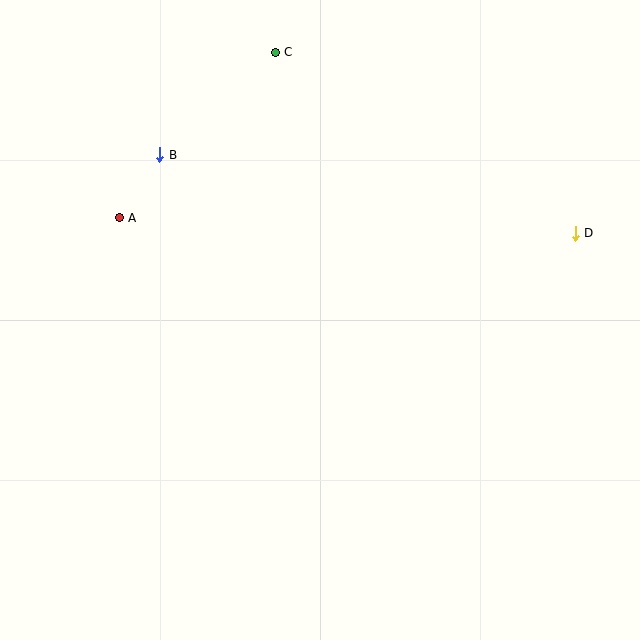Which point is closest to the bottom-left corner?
Point A is closest to the bottom-left corner.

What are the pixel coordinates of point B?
Point B is at (160, 155).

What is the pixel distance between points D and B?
The distance between D and B is 423 pixels.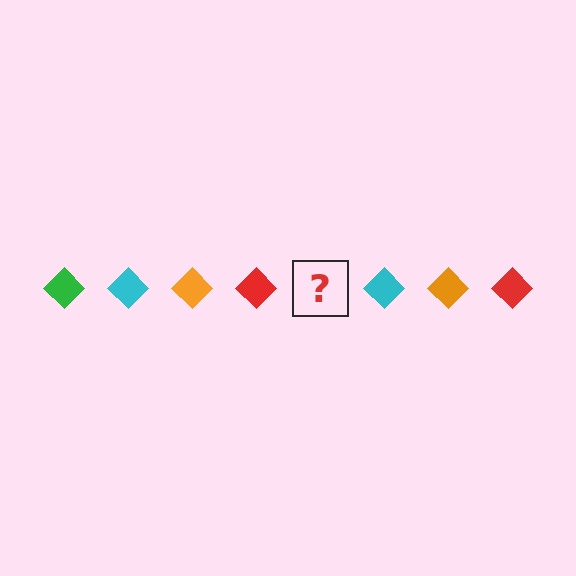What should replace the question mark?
The question mark should be replaced with a green diamond.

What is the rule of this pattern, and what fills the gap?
The rule is that the pattern cycles through green, cyan, orange, red diamonds. The gap should be filled with a green diamond.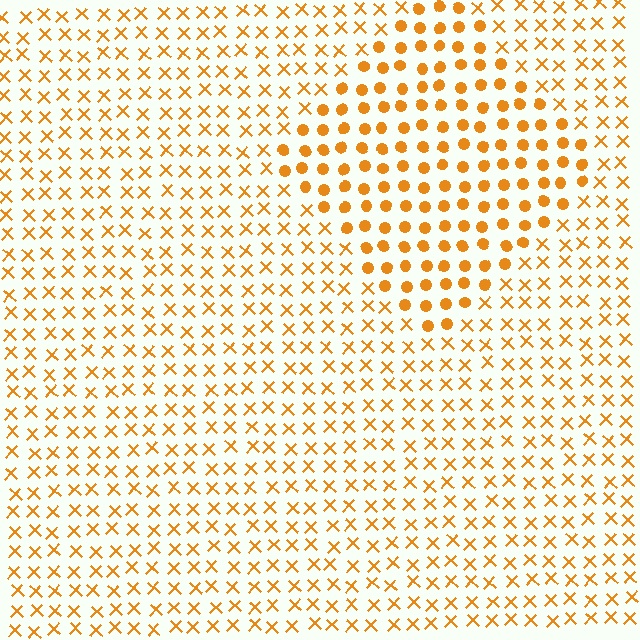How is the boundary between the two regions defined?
The boundary is defined by a change in element shape: circles inside vs. X marks outside. All elements share the same color and spacing.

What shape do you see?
I see a diamond.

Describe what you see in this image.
The image is filled with small orange elements arranged in a uniform grid. A diamond-shaped region contains circles, while the surrounding area contains X marks. The boundary is defined purely by the change in element shape.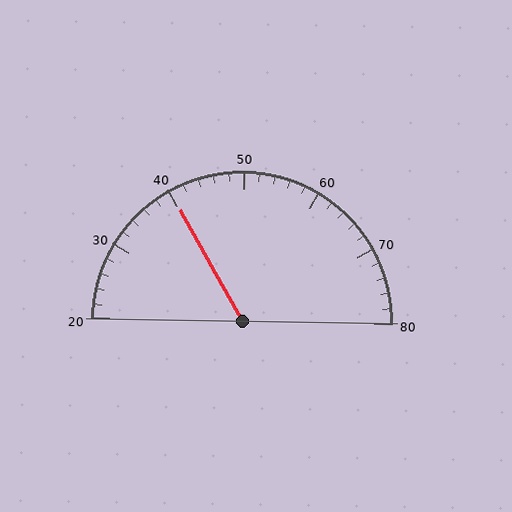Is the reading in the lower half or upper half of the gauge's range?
The reading is in the lower half of the range (20 to 80).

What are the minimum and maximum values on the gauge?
The gauge ranges from 20 to 80.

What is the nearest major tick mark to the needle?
The nearest major tick mark is 40.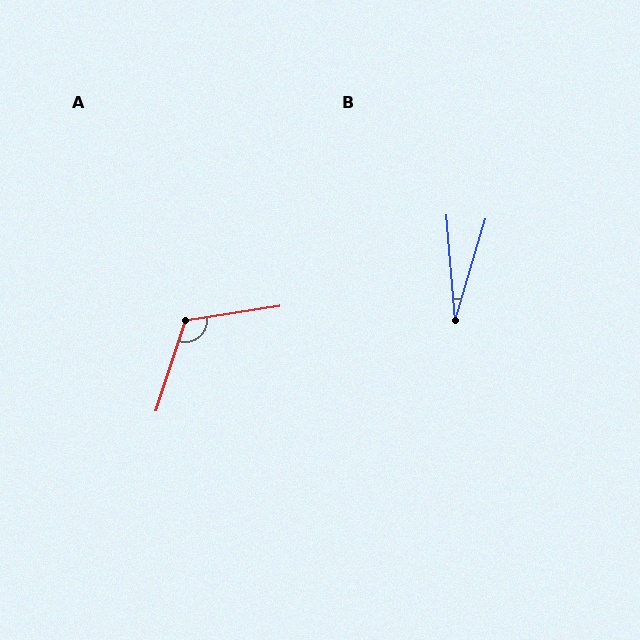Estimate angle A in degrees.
Approximately 117 degrees.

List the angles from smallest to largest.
B (21°), A (117°).